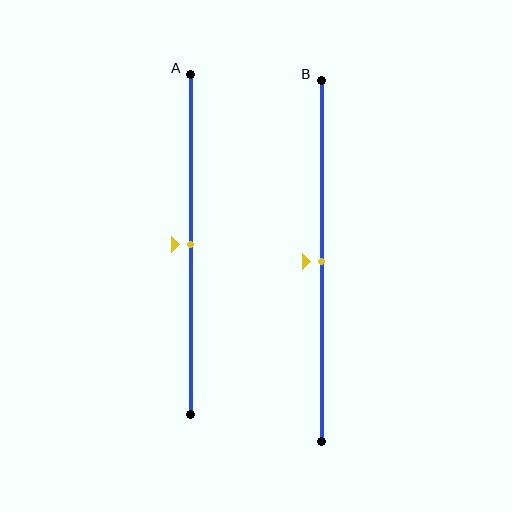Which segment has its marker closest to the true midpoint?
Segment A has its marker closest to the true midpoint.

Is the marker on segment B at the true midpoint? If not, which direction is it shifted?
Yes, the marker on segment B is at the true midpoint.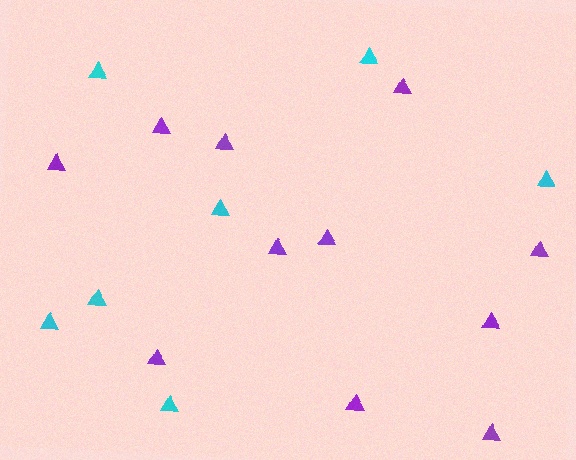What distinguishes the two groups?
There are 2 groups: one group of purple triangles (11) and one group of cyan triangles (7).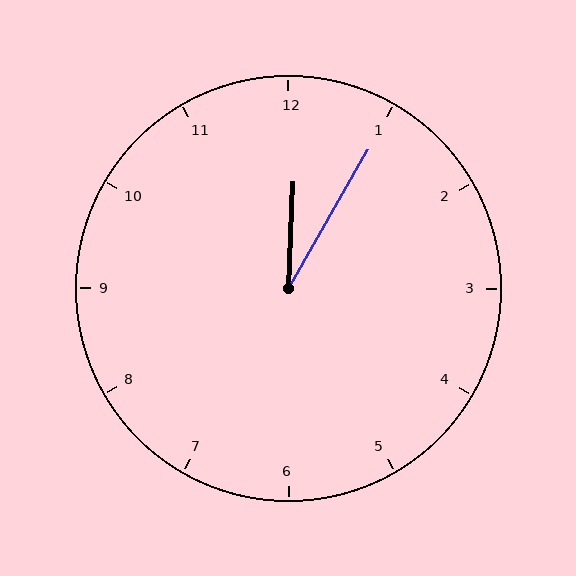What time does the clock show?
12:05.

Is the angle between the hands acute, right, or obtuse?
It is acute.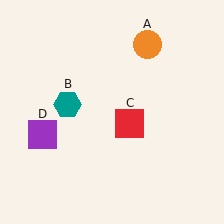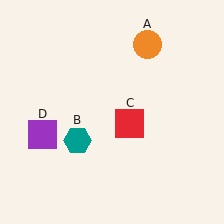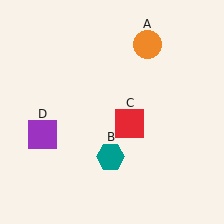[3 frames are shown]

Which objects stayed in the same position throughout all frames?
Orange circle (object A) and red square (object C) and purple square (object D) remained stationary.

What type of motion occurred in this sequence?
The teal hexagon (object B) rotated counterclockwise around the center of the scene.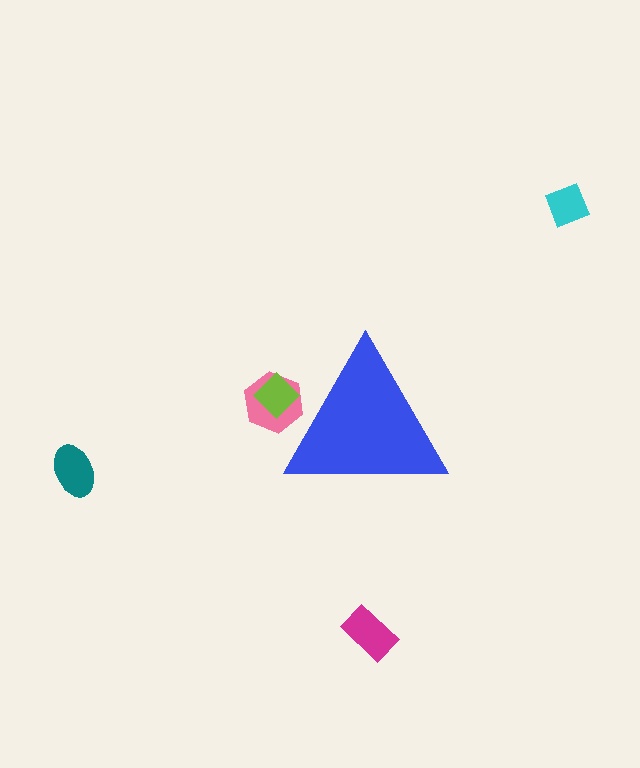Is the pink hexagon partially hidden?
Yes, the pink hexagon is partially hidden behind the blue triangle.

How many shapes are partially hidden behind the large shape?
2 shapes are partially hidden.